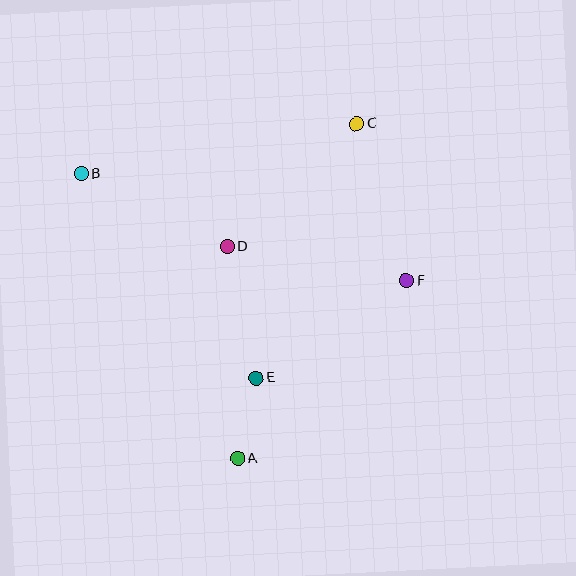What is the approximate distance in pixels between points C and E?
The distance between C and E is approximately 273 pixels.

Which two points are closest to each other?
Points A and E are closest to each other.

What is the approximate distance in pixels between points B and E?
The distance between B and E is approximately 269 pixels.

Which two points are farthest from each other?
Points A and C are farthest from each other.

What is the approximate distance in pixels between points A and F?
The distance between A and F is approximately 245 pixels.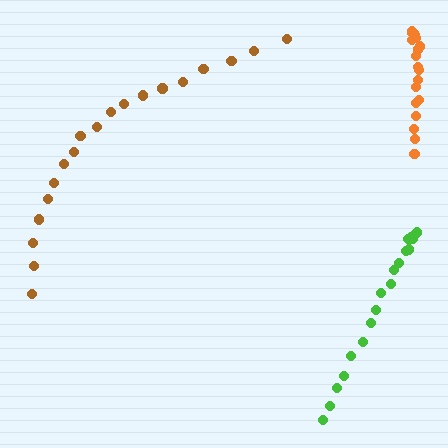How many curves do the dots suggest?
There are 3 distinct paths.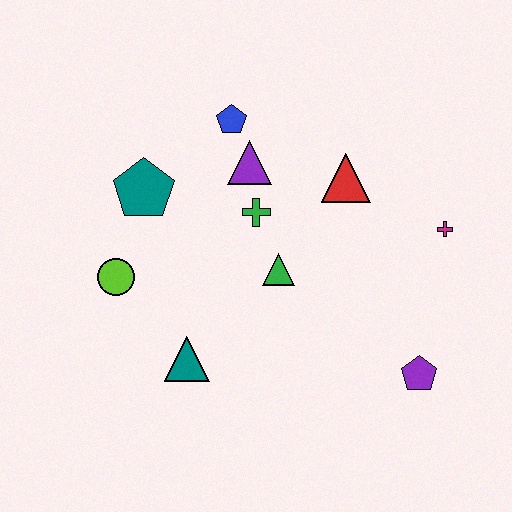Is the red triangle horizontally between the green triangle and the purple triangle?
No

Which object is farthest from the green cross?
The purple pentagon is farthest from the green cross.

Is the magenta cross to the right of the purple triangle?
Yes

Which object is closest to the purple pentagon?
The magenta cross is closest to the purple pentagon.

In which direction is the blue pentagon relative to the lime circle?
The blue pentagon is above the lime circle.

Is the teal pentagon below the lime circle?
No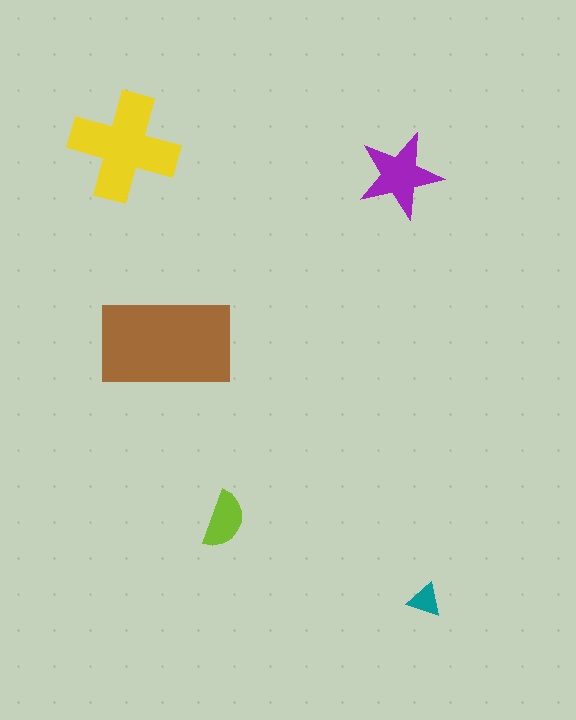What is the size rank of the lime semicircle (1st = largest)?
4th.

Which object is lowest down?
The teal triangle is bottommost.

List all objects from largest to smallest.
The brown rectangle, the yellow cross, the purple star, the lime semicircle, the teal triangle.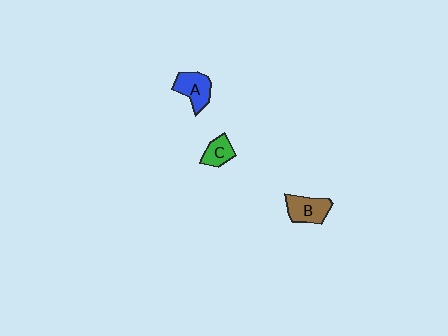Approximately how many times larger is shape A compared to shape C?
Approximately 1.4 times.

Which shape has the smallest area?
Shape C (green).